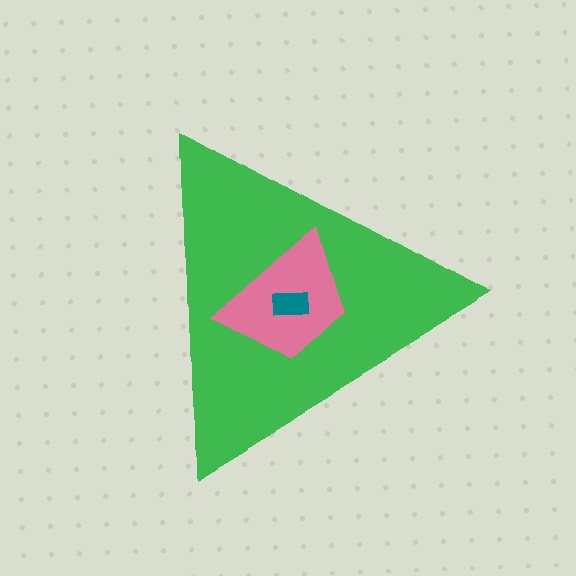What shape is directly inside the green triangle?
The pink trapezoid.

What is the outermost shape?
The green triangle.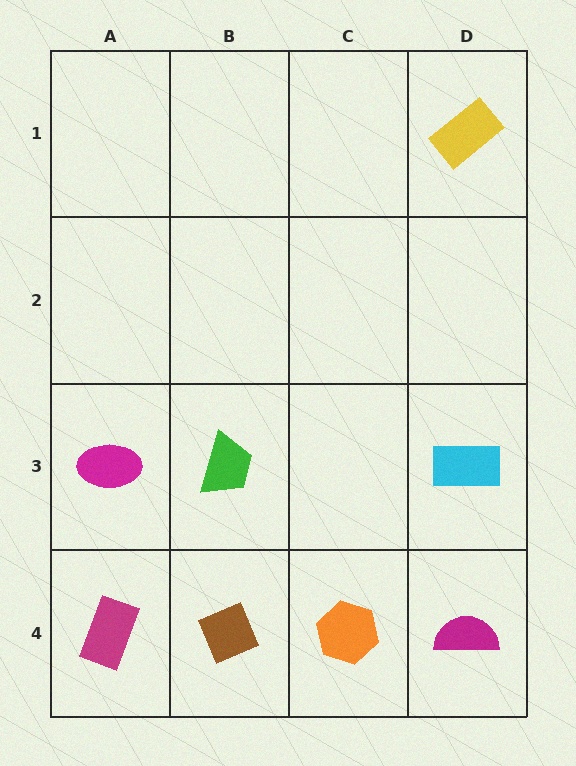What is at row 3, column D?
A cyan rectangle.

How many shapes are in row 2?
0 shapes.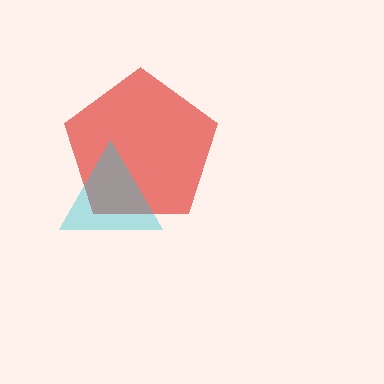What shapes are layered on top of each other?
The layered shapes are: a red pentagon, a cyan triangle.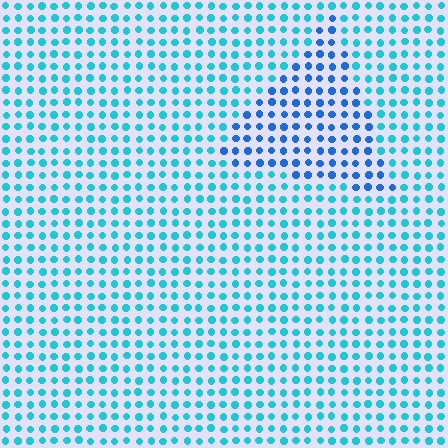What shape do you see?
I see a triangle.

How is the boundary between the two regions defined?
The boundary is defined purely by a slight shift in hue (about 31 degrees). Spacing, size, and orientation are identical on both sides.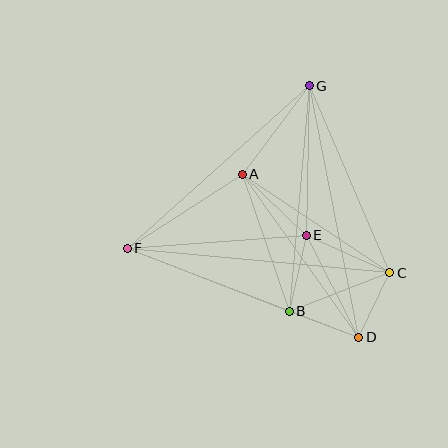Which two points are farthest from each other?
Points C and F are farthest from each other.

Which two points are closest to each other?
Points C and D are closest to each other.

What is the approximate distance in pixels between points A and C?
The distance between A and C is approximately 177 pixels.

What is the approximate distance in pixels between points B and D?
The distance between B and D is approximately 74 pixels.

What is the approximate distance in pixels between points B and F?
The distance between B and F is approximately 174 pixels.